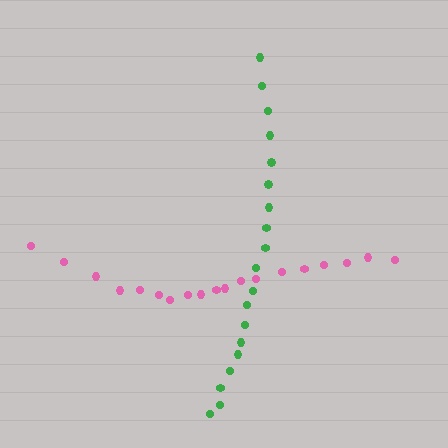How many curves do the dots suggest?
There are 2 distinct paths.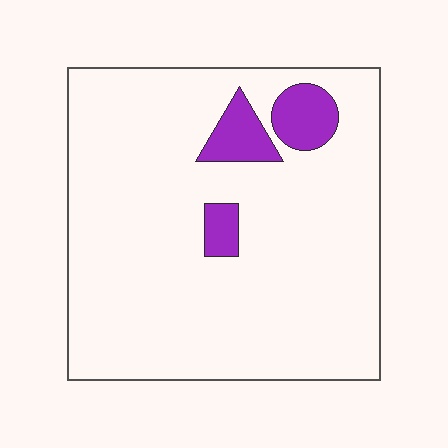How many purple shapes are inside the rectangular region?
3.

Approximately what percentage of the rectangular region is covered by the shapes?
Approximately 10%.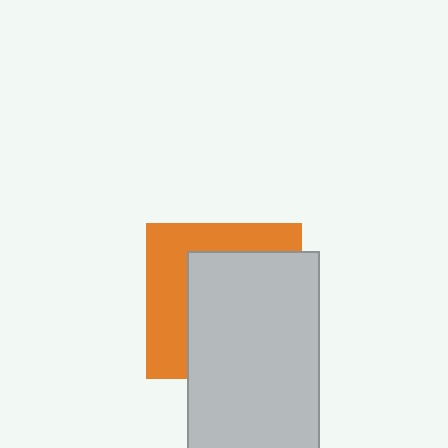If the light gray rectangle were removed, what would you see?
You would see the complete orange square.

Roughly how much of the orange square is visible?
A small part of it is visible (roughly 40%).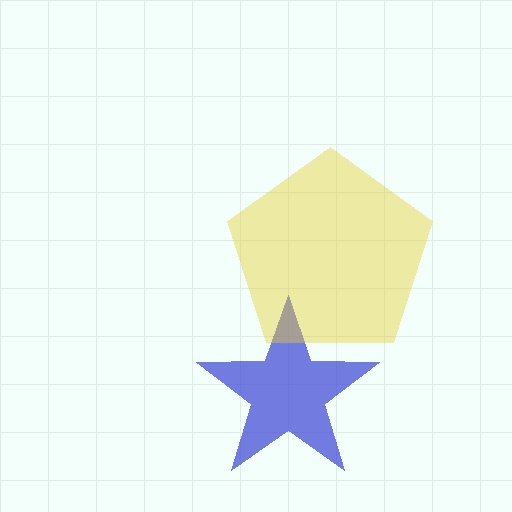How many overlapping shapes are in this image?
There are 2 overlapping shapes in the image.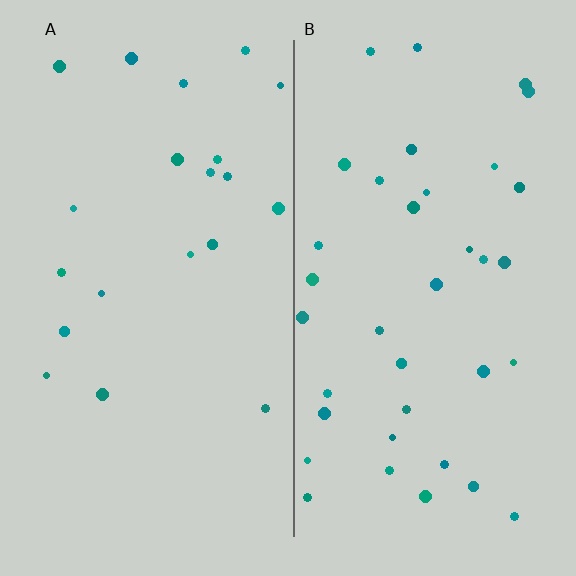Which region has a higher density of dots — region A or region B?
B (the right).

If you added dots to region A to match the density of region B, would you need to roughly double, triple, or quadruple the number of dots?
Approximately double.